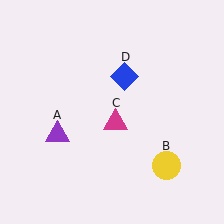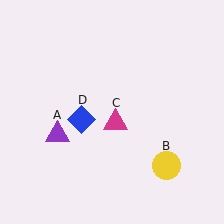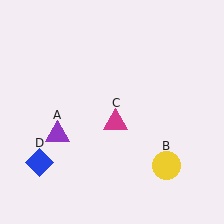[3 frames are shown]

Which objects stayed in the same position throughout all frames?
Purple triangle (object A) and yellow circle (object B) and magenta triangle (object C) remained stationary.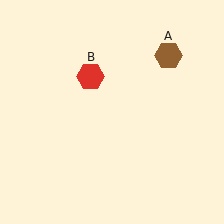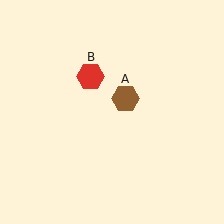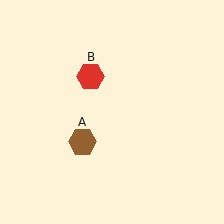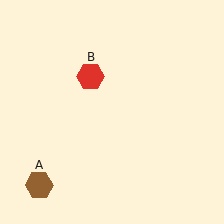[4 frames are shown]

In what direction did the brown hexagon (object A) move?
The brown hexagon (object A) moved down and to the left.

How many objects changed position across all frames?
1 object changed position: brown hexagon (object A).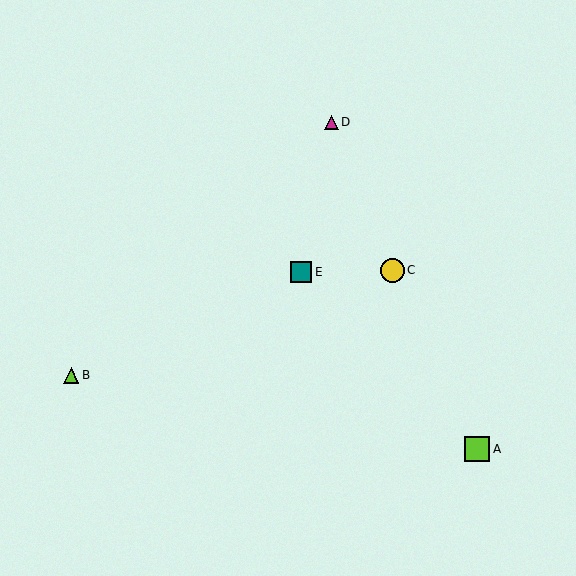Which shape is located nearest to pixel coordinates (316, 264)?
The teal square (labeled E) at (301, 272) is nearest to that location.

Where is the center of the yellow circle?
The center of the yellow circle is at (392, 270).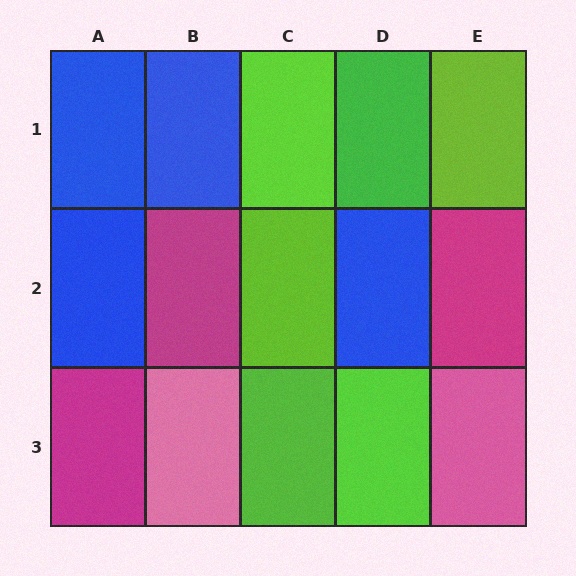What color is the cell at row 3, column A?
Magenta.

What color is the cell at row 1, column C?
Lime.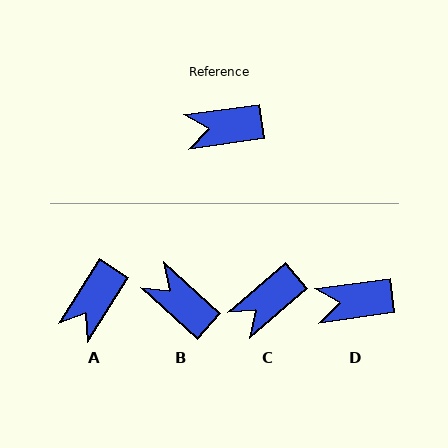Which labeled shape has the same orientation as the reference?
D.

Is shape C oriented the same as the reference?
No, it is off by about 33 degrees.